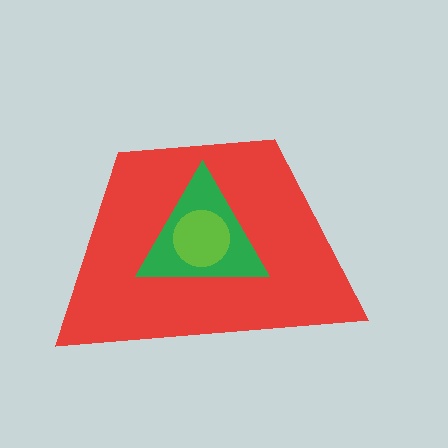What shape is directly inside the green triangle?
The lime circle.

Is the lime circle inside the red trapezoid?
Yes.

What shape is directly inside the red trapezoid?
The green triangle.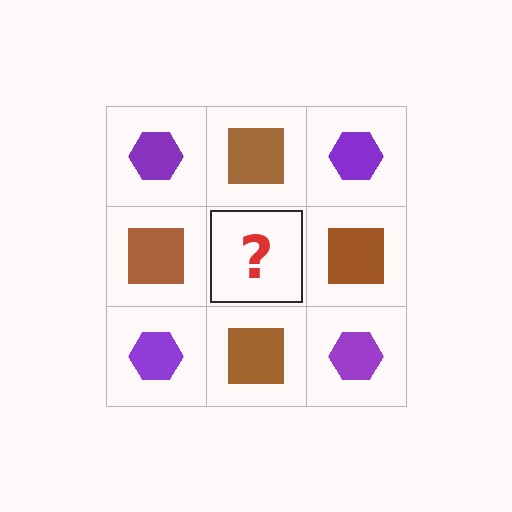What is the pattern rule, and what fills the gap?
The rule is that it alternates purple hexagon and brown square in a checkerboard pattern. The gap should be filled with a purple hexagon.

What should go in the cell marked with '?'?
The missing cell should contain a purple hexagon.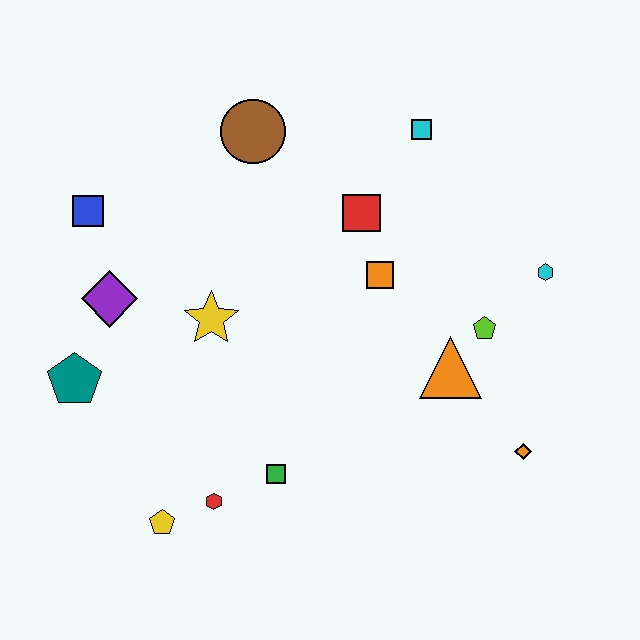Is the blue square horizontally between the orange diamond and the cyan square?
No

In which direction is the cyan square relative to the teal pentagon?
The cyan square is to the right of the teal pentagon.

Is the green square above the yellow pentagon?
Yes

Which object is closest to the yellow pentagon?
The red hexagon is closest to the yellow pentagon.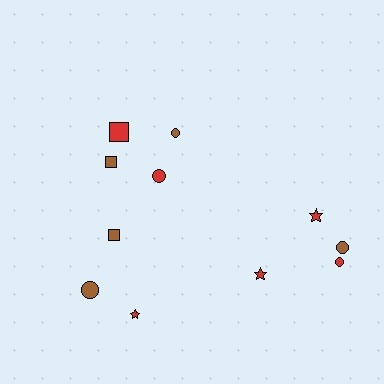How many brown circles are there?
There are 3 brown circles.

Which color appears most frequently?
Red, with 6 objects.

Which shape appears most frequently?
Circle, with 5 objects.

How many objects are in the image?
There are 11 objects.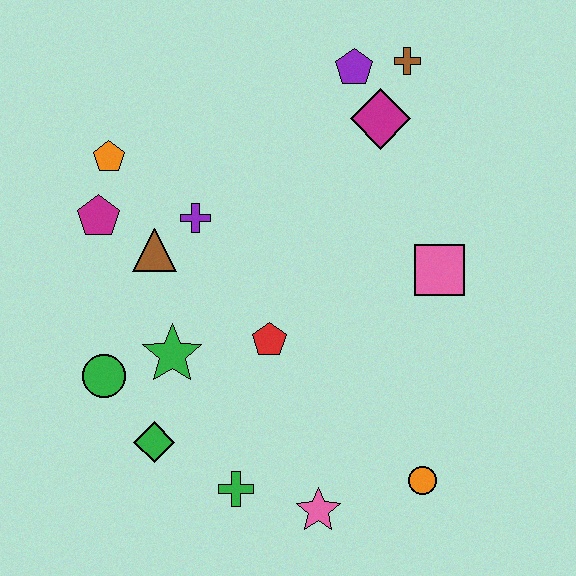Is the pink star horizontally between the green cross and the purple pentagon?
Yes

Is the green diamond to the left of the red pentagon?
Yes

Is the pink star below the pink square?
Yes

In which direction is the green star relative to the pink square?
The green star is to the left of the pink square.